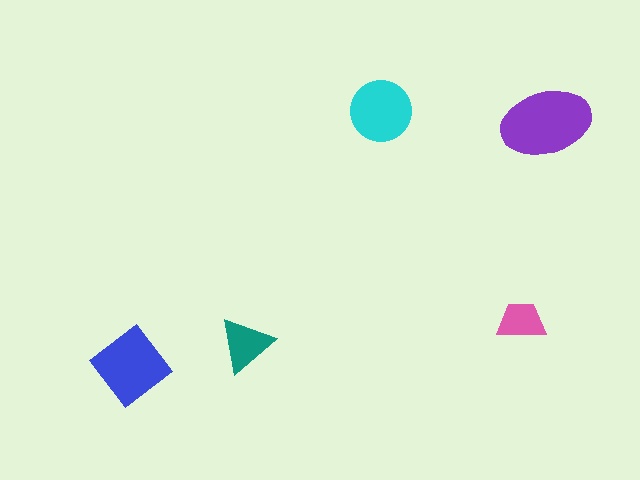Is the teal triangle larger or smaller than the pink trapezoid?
Larger.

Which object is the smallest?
The pink trapezoid.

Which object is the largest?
The purple ellipse.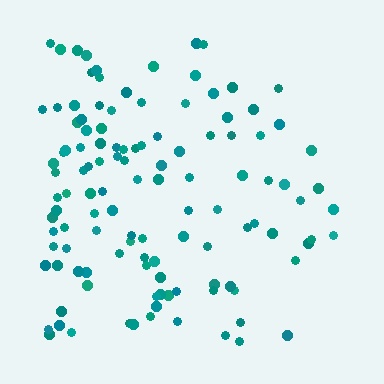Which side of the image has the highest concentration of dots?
The left.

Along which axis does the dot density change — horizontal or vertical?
Horizontal.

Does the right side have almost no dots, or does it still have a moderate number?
Still a moderate number, just noticeably fewer than the left.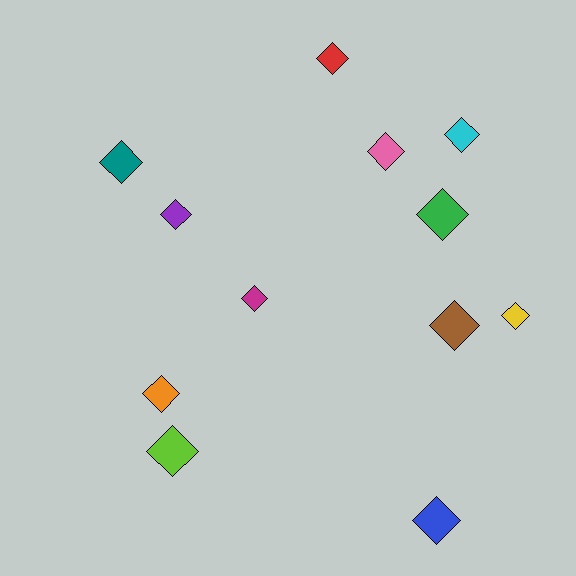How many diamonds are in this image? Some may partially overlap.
There are 12 diamonds.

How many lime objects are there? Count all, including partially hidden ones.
There is 1 lime object.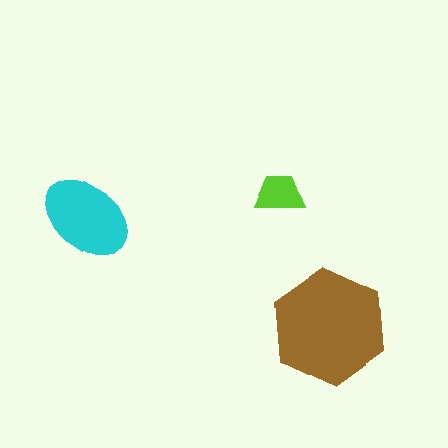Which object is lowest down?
The brown hexagon is bottommost.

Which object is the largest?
The brown hexagon.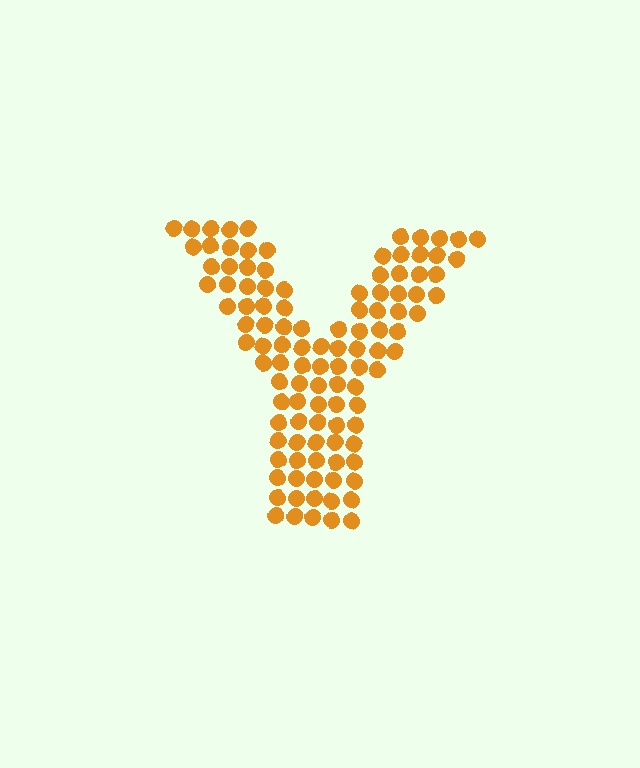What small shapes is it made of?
It is made of small circles.